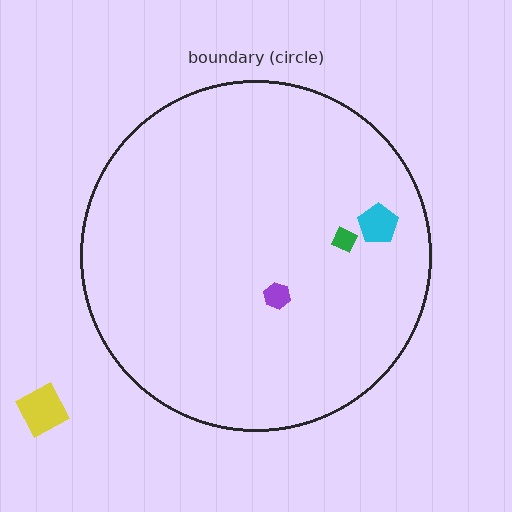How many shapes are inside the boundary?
3 inside, 1 outside.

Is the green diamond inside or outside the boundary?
Inside.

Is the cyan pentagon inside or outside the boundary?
Inside.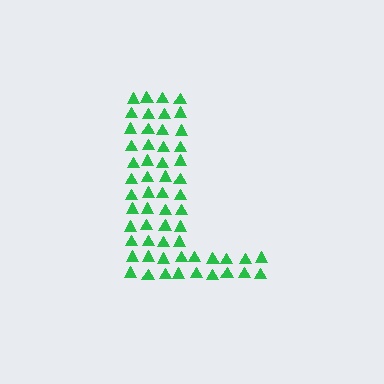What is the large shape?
The large shape is the letter L.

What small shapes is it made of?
It is made of small triangles.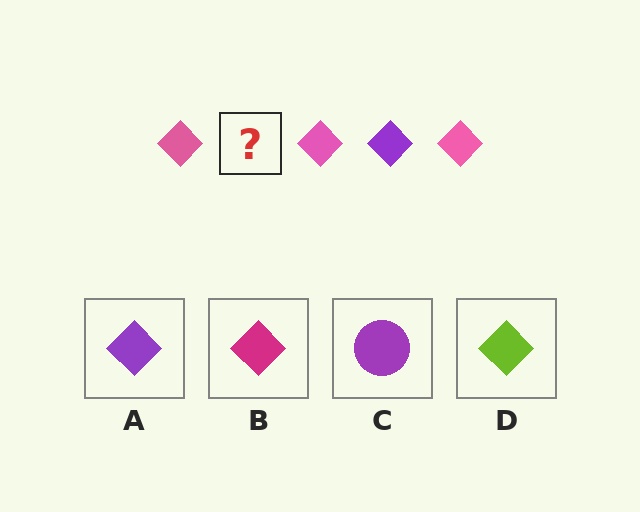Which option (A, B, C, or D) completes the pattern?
A.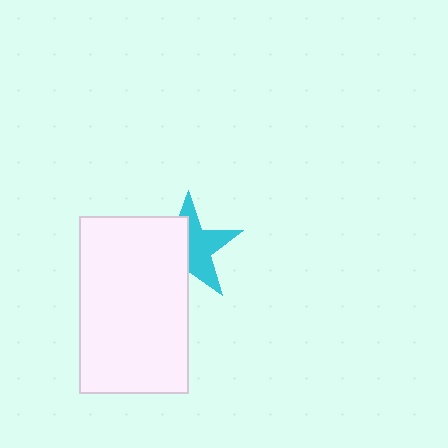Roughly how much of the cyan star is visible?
About half of it is visible (roughly 51%).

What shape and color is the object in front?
The object in front is a white rectangle.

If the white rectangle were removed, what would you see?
You would see the complete cyan star.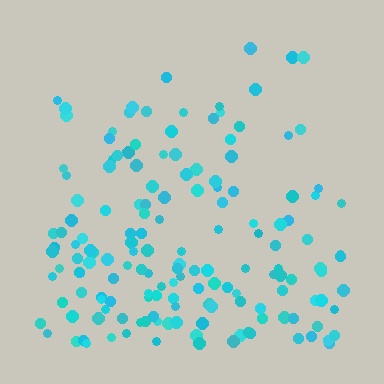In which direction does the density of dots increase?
From top to bottom, with the bottom side densest.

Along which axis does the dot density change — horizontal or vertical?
Vertical.